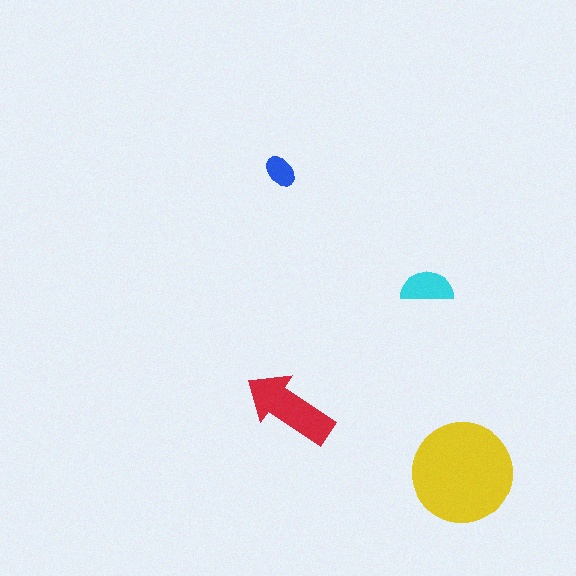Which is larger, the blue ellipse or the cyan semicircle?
The cyan semicircle.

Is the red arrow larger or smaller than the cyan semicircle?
Larger.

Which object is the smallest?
The blue ellipse.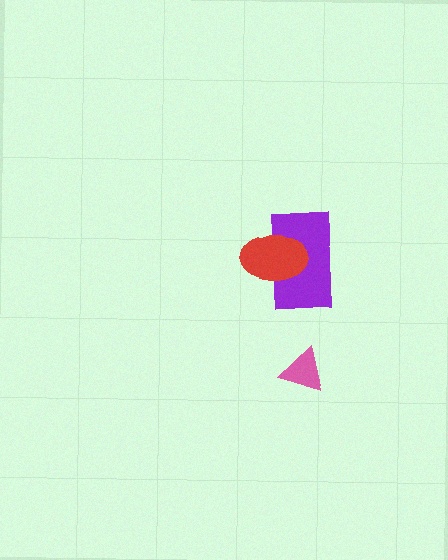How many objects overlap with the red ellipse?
1 object overlaps with the red ellipse.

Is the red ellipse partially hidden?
No, no other shape covers it.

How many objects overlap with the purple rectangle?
1 object overlaps with the purple rectangle.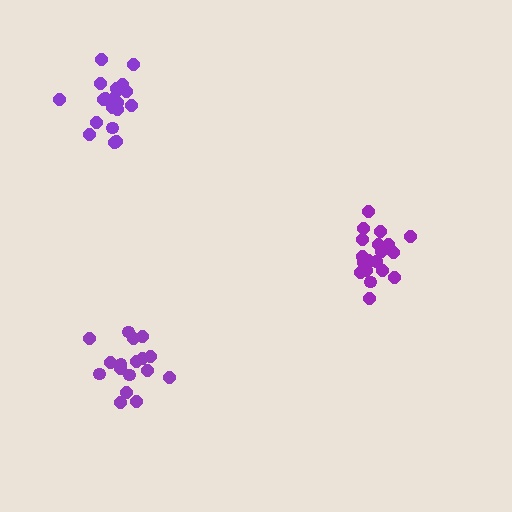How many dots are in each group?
Group 1: 17 dots, Group 2: 20 dots, Group 3: 21 dots (58 total).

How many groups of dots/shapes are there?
There are 3 groups.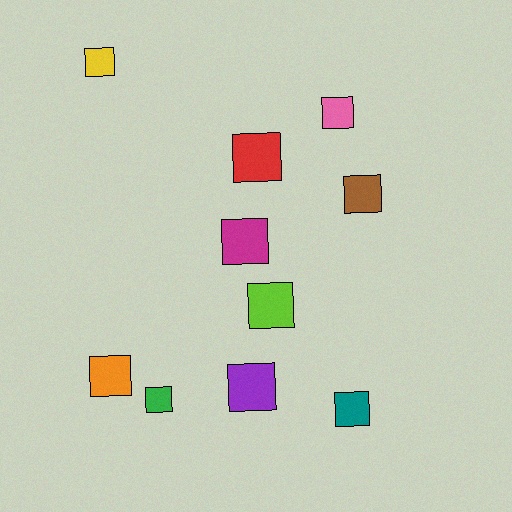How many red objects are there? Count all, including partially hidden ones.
There is 1 red object.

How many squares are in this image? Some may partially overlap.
There are 10 squares.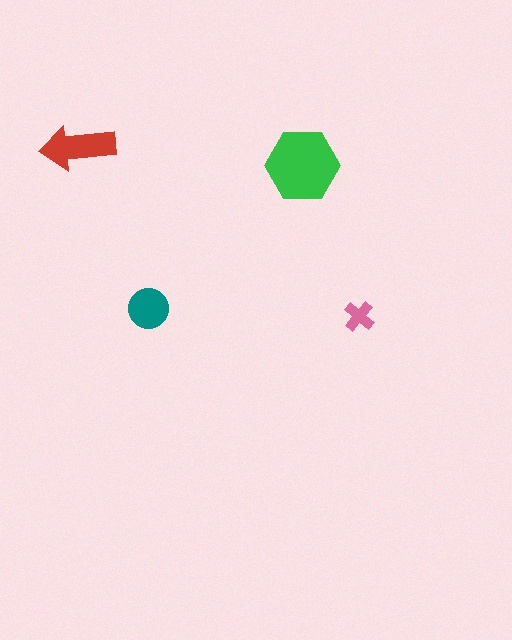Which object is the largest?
The green hexagon.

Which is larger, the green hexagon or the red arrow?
The green hexagon.